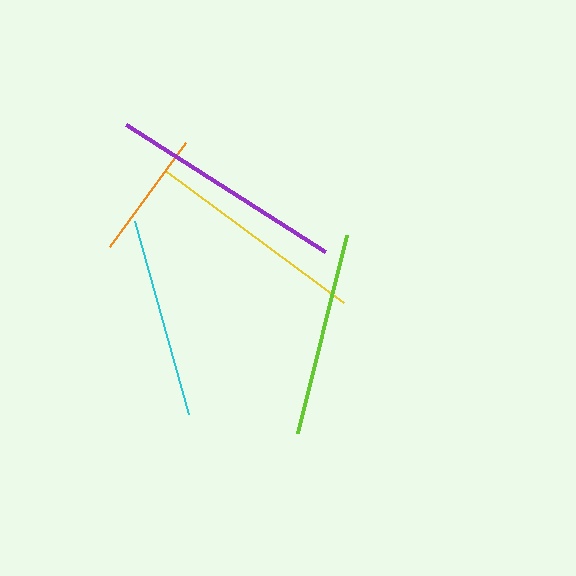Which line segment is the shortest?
The orange line is the shortest at approximately 129 pixels.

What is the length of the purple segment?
The purple segment is approximately 236 pixels long.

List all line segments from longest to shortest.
From longest to shortest: purple, yellow, lime, cyan, orange.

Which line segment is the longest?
The purple line is the longest at approximately 236 pixels.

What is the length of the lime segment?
The lime segment is approximately 205 pixels long.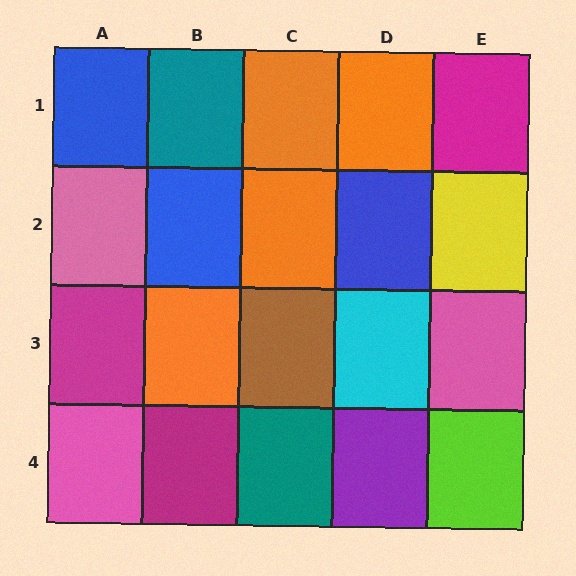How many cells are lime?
1 cell is lime.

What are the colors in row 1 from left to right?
Blue, teal, orange, orange, magenta.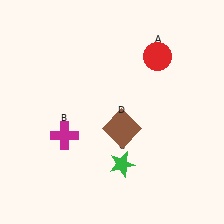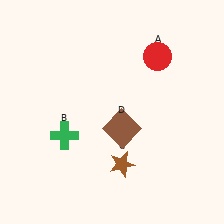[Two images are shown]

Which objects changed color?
B changed from magenta to green. C changed from green to brown.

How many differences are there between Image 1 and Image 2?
There are 2 differences between the two images.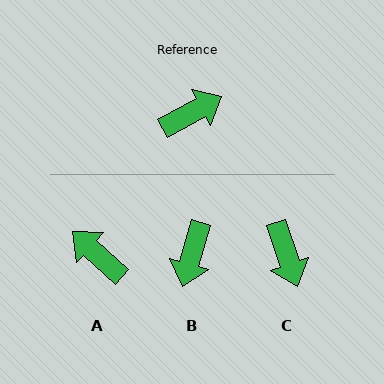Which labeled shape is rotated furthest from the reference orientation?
B, about 134 degrees away.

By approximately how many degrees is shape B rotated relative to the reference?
Approximately 134 degrees clockwise.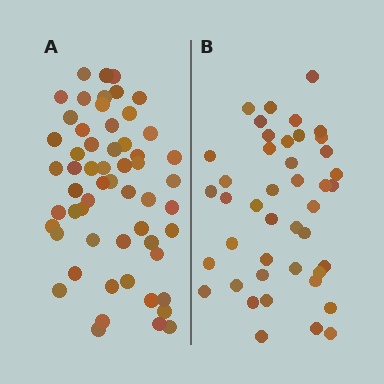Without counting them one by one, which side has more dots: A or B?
Region A (the left region) has more dots.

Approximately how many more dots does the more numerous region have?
Region A has approximately 15 more dots than region B.